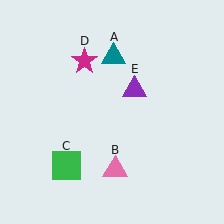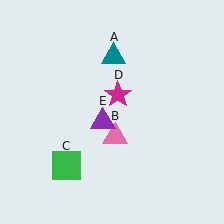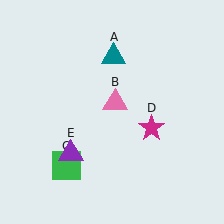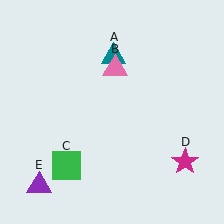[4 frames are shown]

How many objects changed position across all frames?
3 objects changed position: pink triangle (object B), magenta star (object D), purple triangle (object E).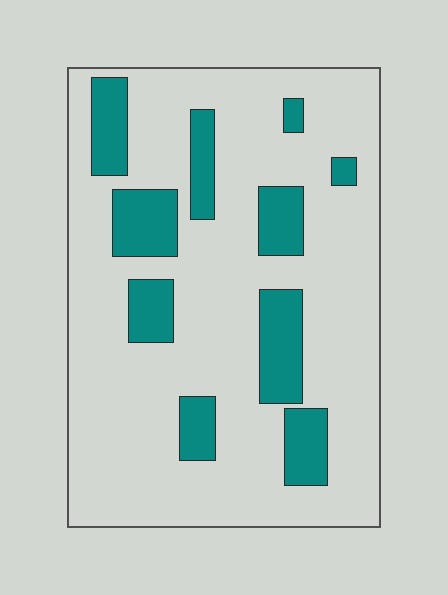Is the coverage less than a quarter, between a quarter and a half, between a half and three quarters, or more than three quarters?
Less than a quarter.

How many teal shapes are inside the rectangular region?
10.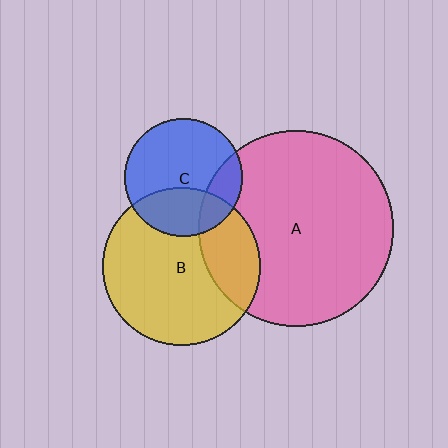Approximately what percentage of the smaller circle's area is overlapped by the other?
Approximately 30%.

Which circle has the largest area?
Circle A (pink).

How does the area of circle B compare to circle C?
Approximately 1.8 times.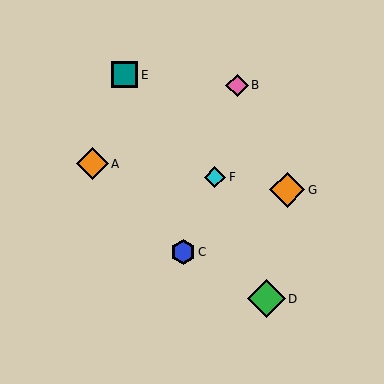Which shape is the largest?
The green diamond (labeled D) is the largest.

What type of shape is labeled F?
Shape F is a cyan diamond.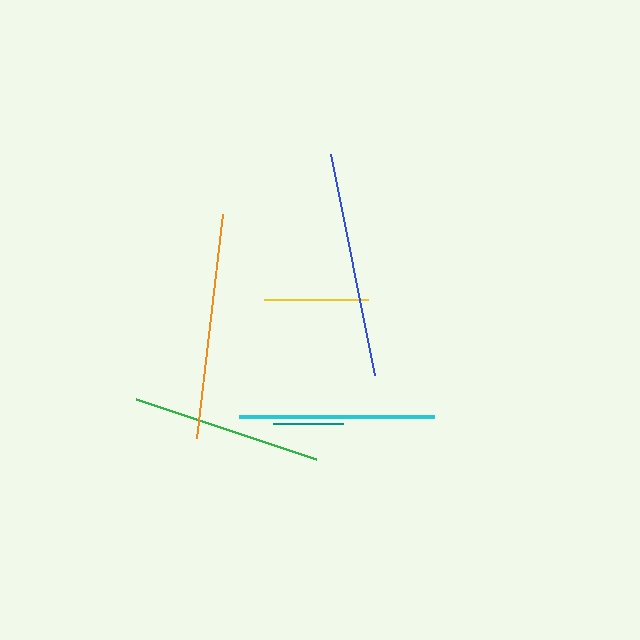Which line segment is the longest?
The blue line is the longest at approximately 226 pixels.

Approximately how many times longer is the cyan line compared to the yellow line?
The cyan line is approximately 1.9 times the length of the yellow line.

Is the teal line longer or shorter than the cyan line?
The cyan line is longer than the teal line.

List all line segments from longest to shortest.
From longest to shortest: blue, orange, cyan, green, yellow, teal.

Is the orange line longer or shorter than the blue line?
The blue line is longer than the orange line.